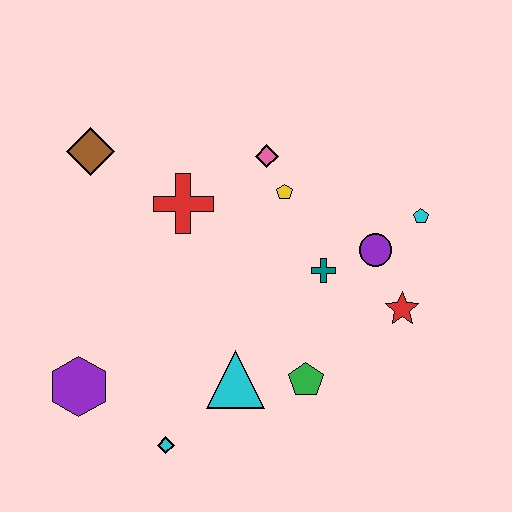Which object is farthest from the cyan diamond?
The cyan pentagon is farthest from the cyan diamond.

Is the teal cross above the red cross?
No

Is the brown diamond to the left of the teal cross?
Yes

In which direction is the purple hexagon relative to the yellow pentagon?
The purple hexagon is to the left of the yellow pentagon.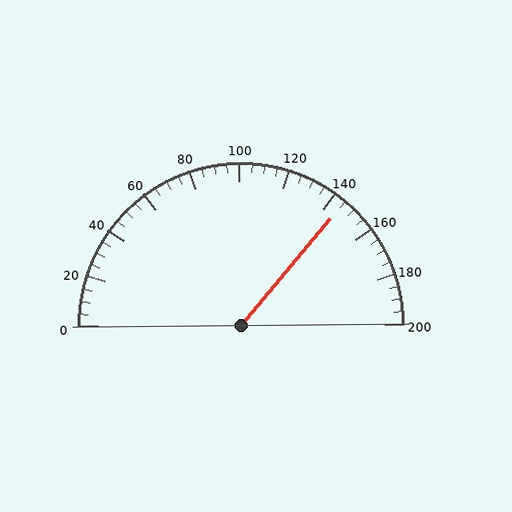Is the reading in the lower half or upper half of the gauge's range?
The reading is in the upper half of the range (0 to 200).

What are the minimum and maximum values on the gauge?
The gauge ranges from 0 to 200.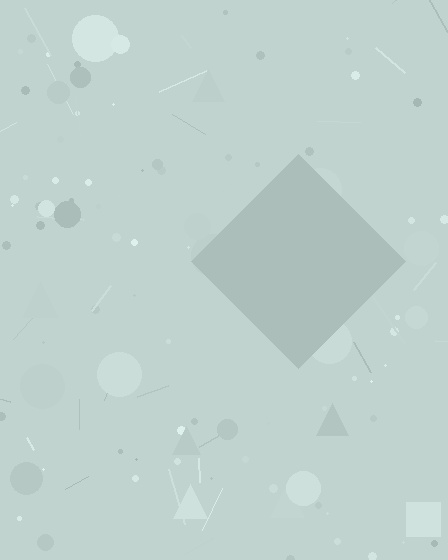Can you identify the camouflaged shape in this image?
The camouflaged shape is a diamond.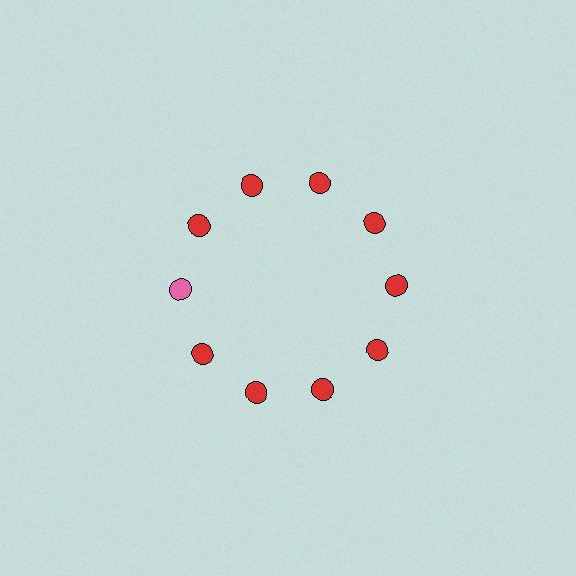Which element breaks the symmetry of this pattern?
The pink circle at roughly the 9 o'clock position breaks the symmetry. All other shapes are red circles.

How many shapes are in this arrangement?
There are 10 shapes arranged in a ring pattern.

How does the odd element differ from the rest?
It has a different color: pink instead of red.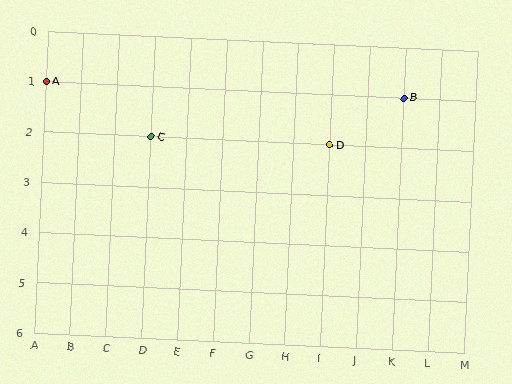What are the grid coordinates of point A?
Point A is at grid coordinates (A, 1).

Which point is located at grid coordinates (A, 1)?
Point A is at (A, 1).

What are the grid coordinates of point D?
Point D is at grid coordinates (I, 2).